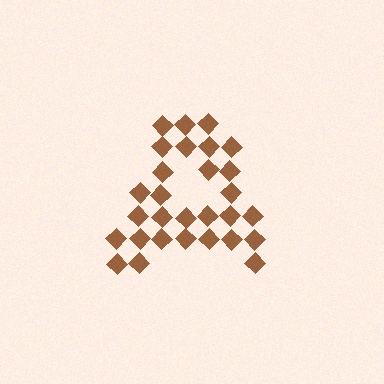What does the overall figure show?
The overall figure shows the letter A.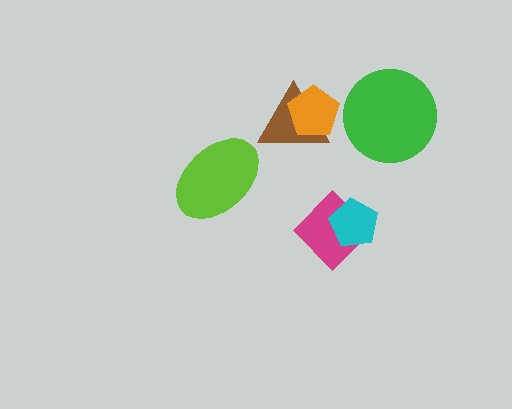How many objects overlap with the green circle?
0 objects overlap with the green circle.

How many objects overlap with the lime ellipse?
0 objects overlap with the lime ellipse.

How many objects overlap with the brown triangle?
1 object overlaps with the brown triangle.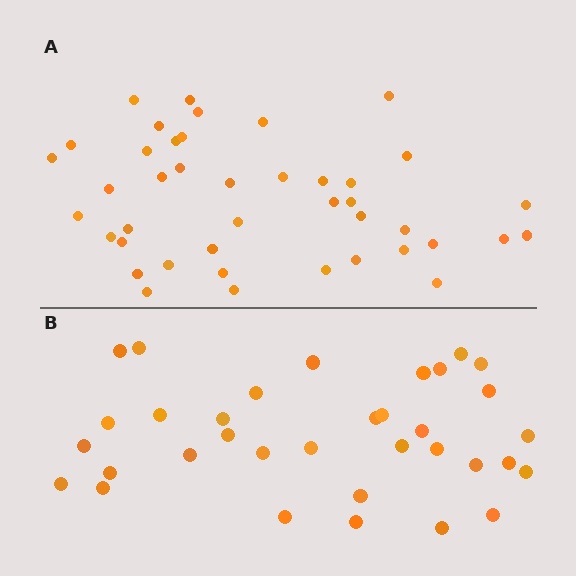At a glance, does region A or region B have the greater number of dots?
Region A (the top region) has more dots.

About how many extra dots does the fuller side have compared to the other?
Region A has roughly 8 or so more dots than region B.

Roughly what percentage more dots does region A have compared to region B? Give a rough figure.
About 25% more.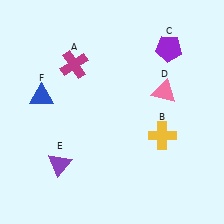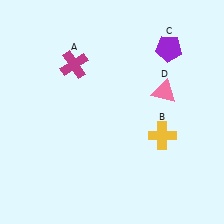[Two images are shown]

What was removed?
The purple triangle (E), the blue triangle (F) were removed in Image 2.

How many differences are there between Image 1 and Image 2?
There are 2 differences between the two images.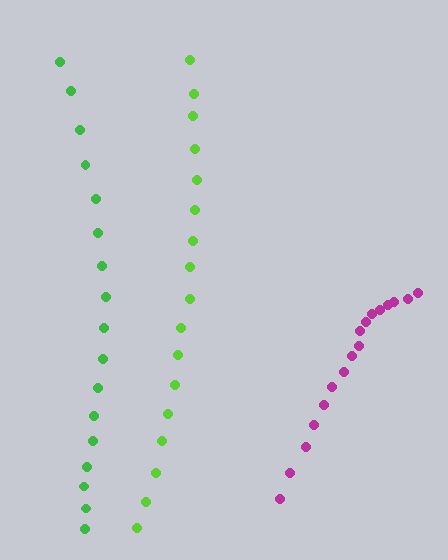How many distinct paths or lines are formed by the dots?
There are 3 distinct paths.